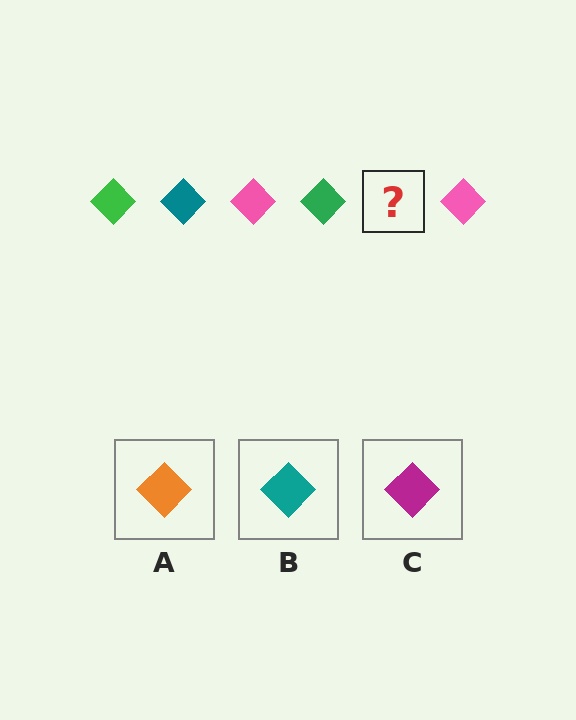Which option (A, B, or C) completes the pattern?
B.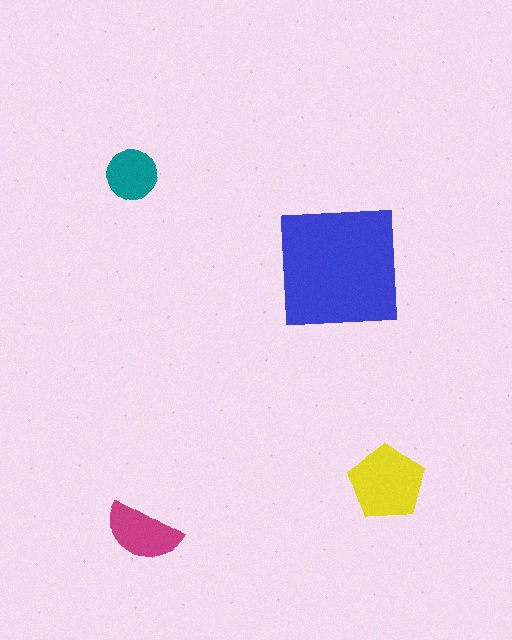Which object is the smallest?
The teal circle.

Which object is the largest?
The blue square.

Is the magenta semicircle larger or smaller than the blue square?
Smaller.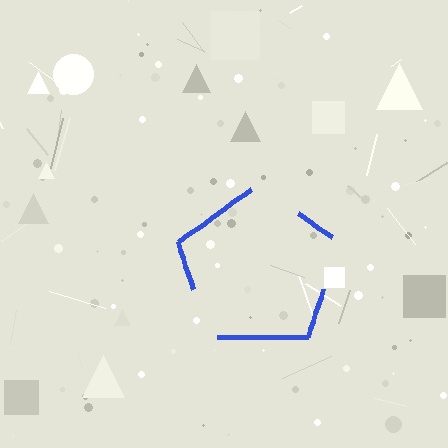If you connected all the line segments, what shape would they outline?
They would outline a pentagon.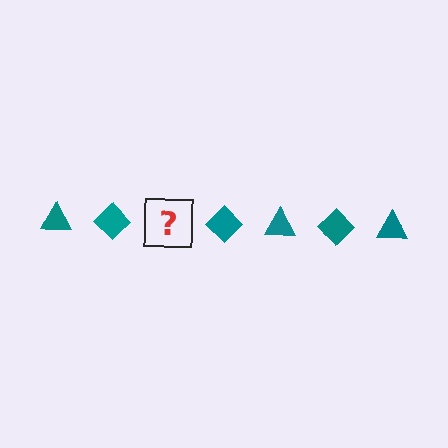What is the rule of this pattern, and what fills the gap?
The rule is that the pattern cycles through triangle, diamond shapes in teal. The gap should be filled with a teal triangle.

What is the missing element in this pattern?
The missing element is a teal triangle.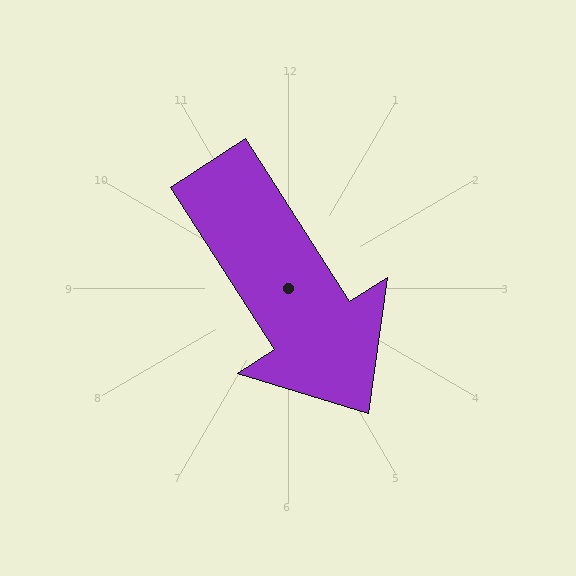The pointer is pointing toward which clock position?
Roughly 5 o'clock.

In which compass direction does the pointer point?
Southeast.